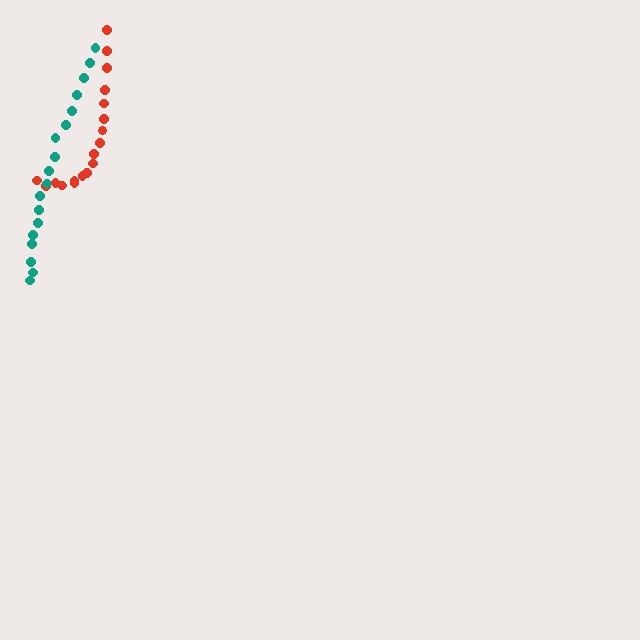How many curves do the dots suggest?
There are 2 distinct paths.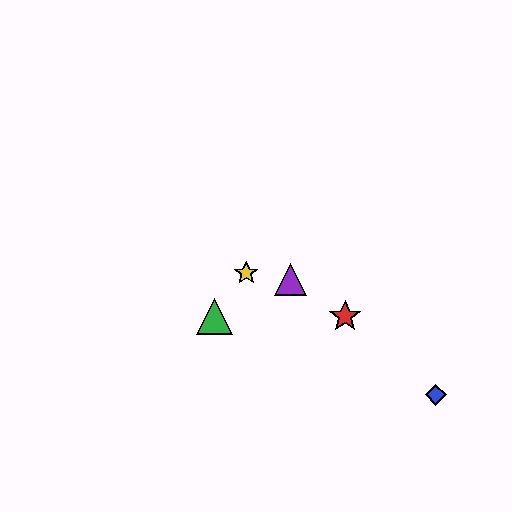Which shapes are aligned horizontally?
The red star, the green triangle are aligned horizontally.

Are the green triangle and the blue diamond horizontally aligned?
No, the green triangle is at y≈316 and the blue diamond is at y≈395.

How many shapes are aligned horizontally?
2 shapes (the red star, the green triangle) are aligned horizontally.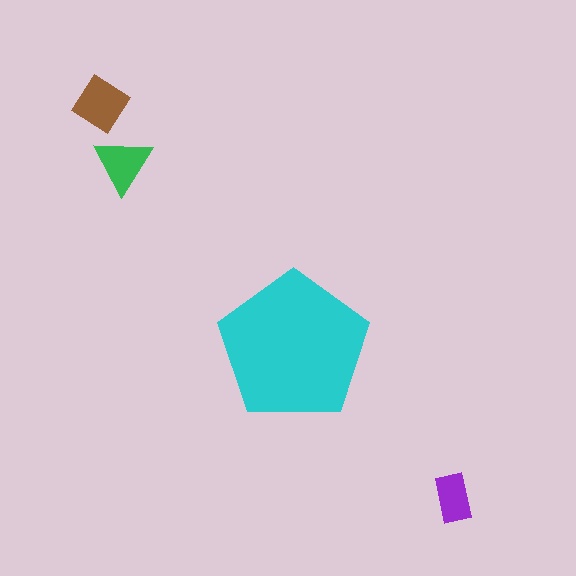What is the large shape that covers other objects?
A cyan pentagon.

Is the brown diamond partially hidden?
No, the brown diamond is fully visible.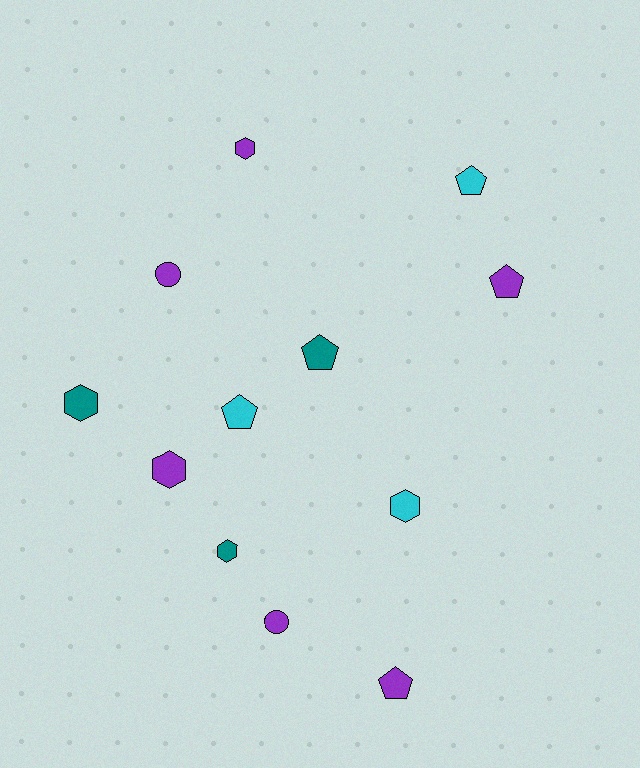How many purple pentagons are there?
There are 2 purple pentagons.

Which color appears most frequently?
Purple, with 6 objects.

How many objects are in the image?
There are 12 objects.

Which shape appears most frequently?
Pentagon, with 5 objects.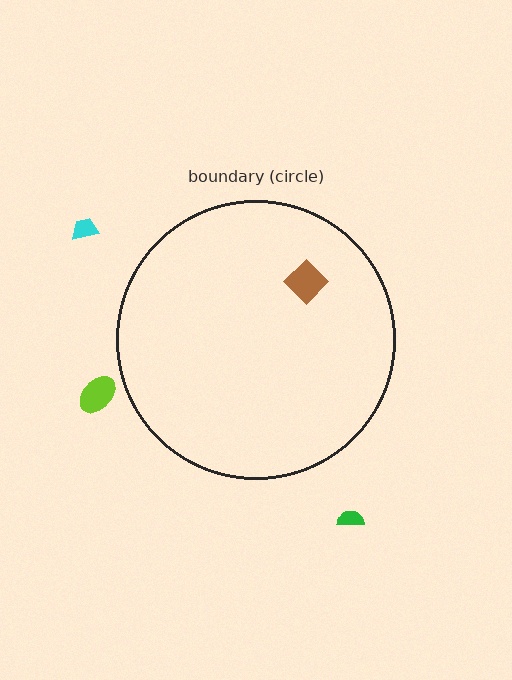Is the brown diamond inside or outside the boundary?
Inside.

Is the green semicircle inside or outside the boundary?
Outside.